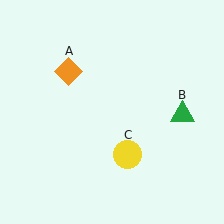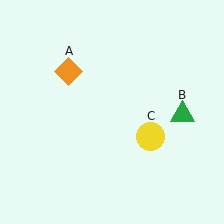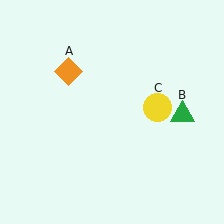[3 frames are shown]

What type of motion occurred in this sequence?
The yellow circle (object C) rotated counterclockwise around the center of the scene.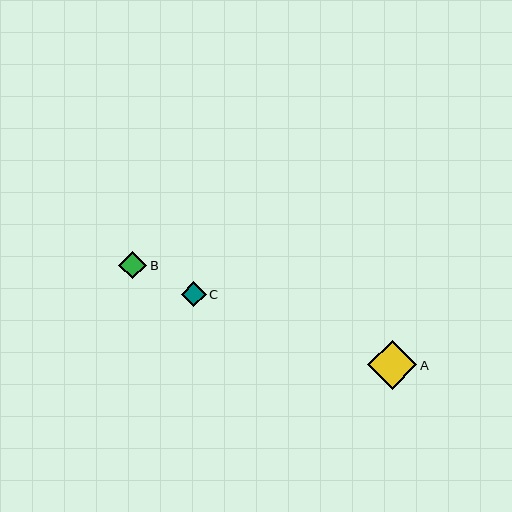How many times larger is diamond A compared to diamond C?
Diamond A is approximately 2.0 times the size of diamond C.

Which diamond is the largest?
Diamond A is the largest with a size of approximately 49 pixels.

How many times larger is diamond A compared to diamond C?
Diamond A is approximately 2.0 times the size of diamond C.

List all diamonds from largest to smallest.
From largest to smallest: A, B, C.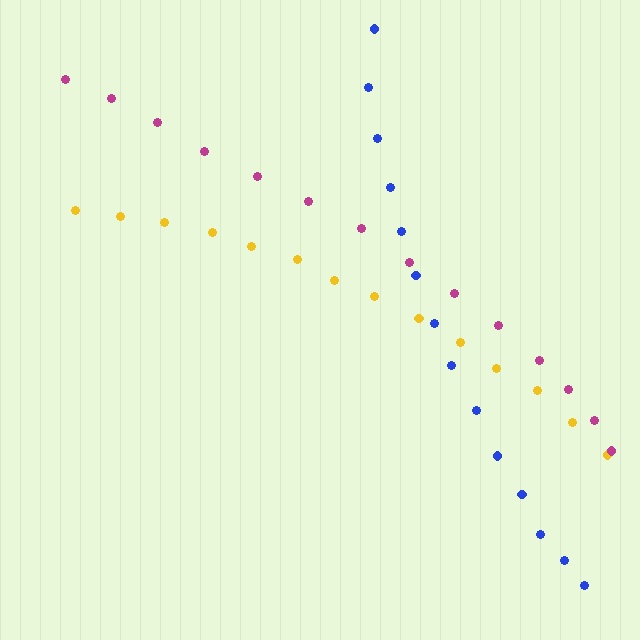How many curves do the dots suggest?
There are 3 distinct paths.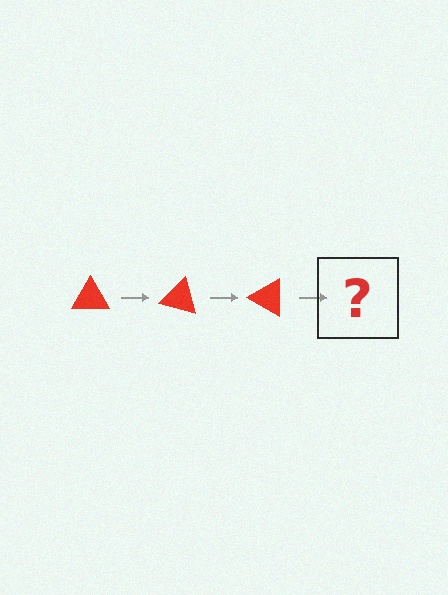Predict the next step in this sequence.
The next step is a red triangle rotated 45 degrees.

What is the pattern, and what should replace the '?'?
The pattern is that the triangle rotates 15 degrees each step. The '?' should be a red triangle rotated 45 degrees.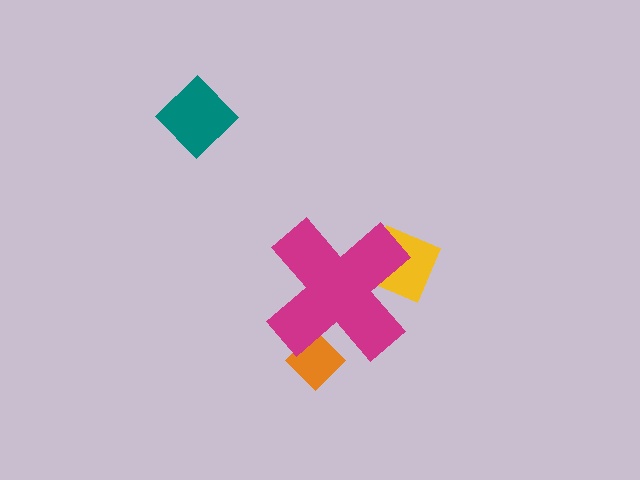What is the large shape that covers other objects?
A magenta cross.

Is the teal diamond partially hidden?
No, the teal diamond is fully visible.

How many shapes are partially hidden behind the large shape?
2 shapes are partially hidden.